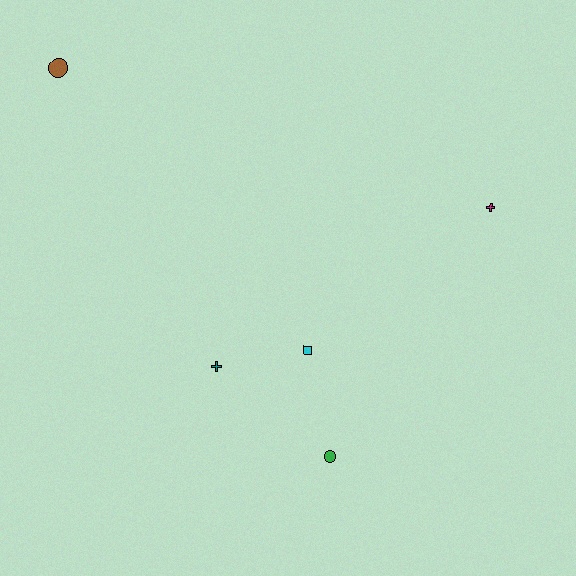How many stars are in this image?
There are no stars.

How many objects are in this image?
There are 5 objects.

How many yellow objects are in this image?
There are no yellow objects.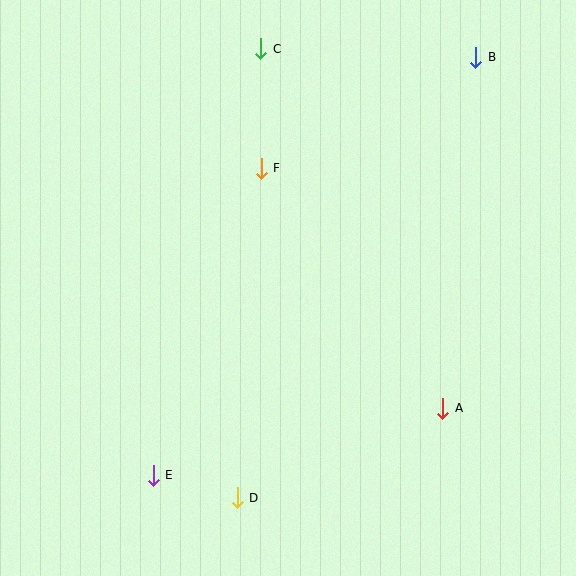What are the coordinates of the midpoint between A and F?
The midpoint between A and F is at (352, 288).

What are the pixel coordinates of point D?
Point D is at (237, 498).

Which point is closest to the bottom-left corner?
Point E is closest to the bottom-left corner.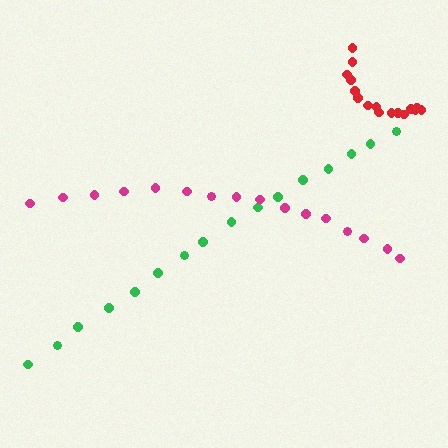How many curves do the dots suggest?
There are 3 distinct paths.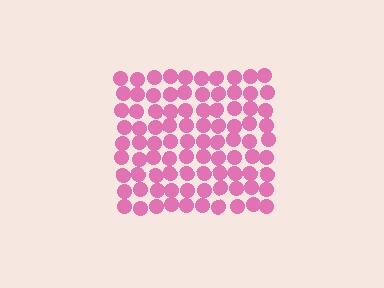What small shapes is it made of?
It is made of small circles.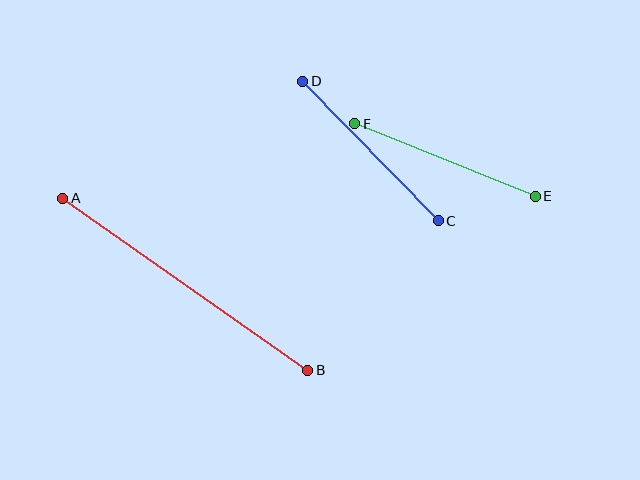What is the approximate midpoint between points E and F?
The midpoint is at approximately (445, 160) pixels.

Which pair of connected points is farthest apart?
Points A and B are farthest apart.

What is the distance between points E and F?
The distance is approximately 194 pixels.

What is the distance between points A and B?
The distance is approximately 299 pixels.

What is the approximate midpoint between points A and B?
The midpoint is at approximately (185, 284) pixels.